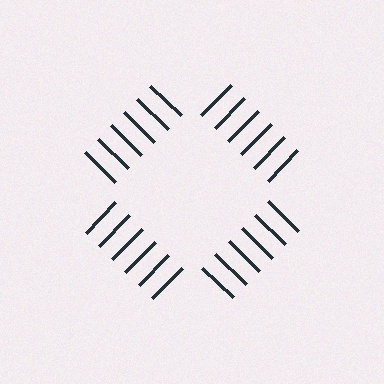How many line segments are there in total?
24 — 6 along each of the 4 edges.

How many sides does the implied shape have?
4 sides — the line-ends trace a square.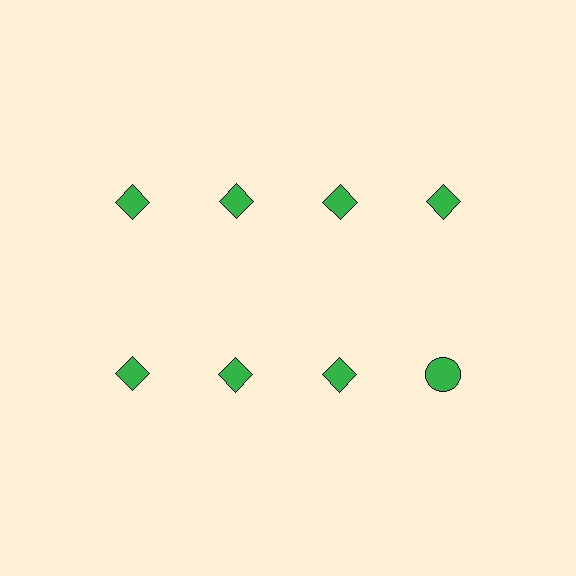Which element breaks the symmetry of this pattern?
The green circle in the second row, second from right column breaks the symmetry. All other shapes are green diamonds.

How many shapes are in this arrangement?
There are 8 shapes arranged in a grid pattern.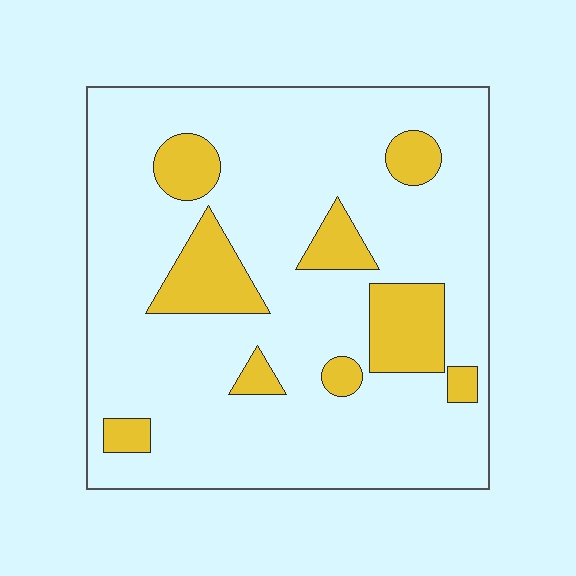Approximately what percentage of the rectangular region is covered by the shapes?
Approximately 20%.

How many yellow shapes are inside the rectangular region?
9.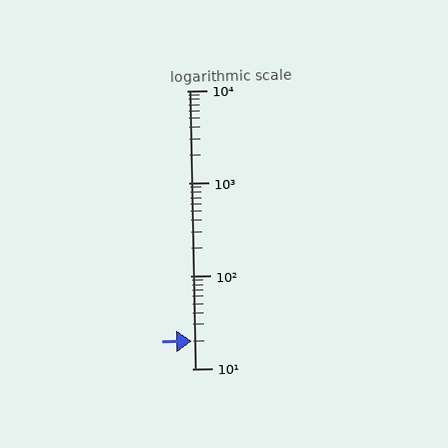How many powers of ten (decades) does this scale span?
The scale spans 3 decades, from 10 to 10000.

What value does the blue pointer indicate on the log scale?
The pointer indicates approximately 20.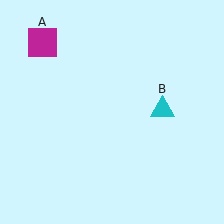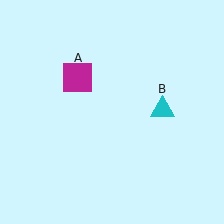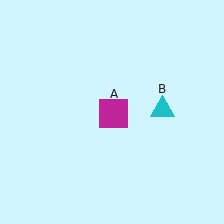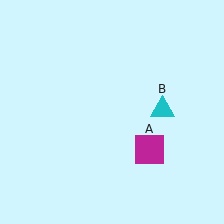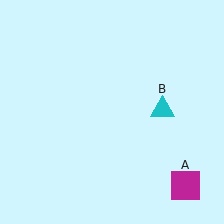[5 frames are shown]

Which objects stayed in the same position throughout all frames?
Cyan triangle (object B) remained stationary.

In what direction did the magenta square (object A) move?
The magenta square (object A) moved down and to the right.